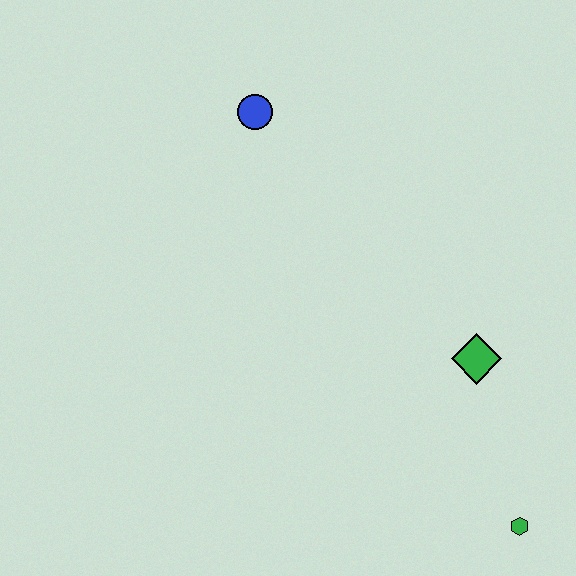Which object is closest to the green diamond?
The green hexagon is closest to the green diamond.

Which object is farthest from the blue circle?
The green hexagon is farthest from the blue circle.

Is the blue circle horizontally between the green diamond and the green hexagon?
No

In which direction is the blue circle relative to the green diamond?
The blue circle is above the green diamond.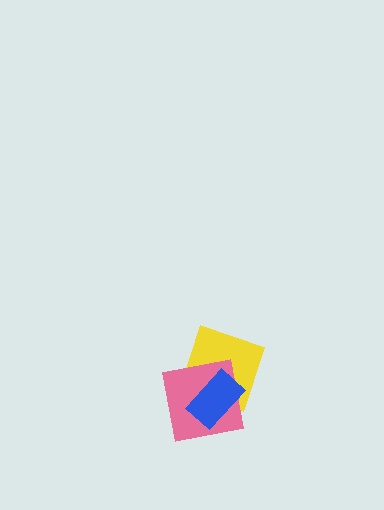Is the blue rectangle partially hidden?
No, no other shape covers it.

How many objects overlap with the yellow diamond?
2 objects overlap with the yellow diamond.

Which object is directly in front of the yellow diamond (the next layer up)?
The pink square is directly in front of the yellow diamond.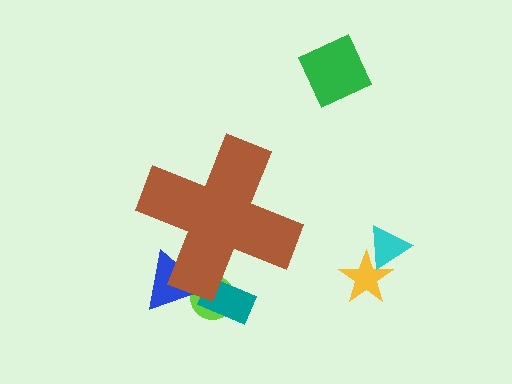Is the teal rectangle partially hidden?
Yes, the teal rectangle is partially hidden behind the brown cross.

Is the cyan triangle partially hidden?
No, the cyan triangle is fully visible.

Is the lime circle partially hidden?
Yes, the lime circle is partially hidden behind the brown cross.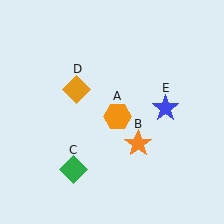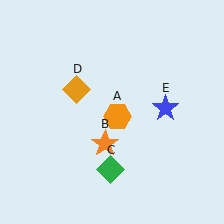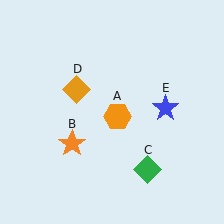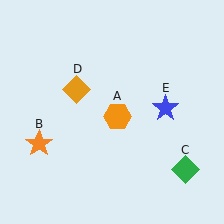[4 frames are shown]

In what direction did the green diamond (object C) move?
The green diamond (object C) moved right.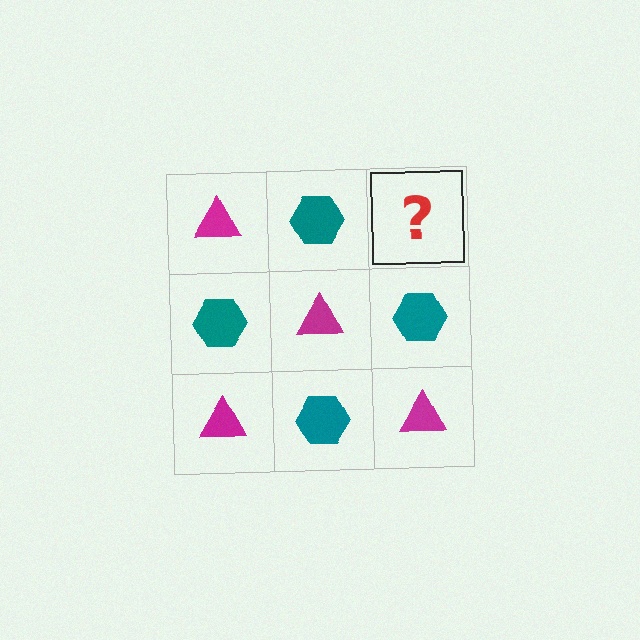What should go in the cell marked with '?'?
The missing cell should contain a magenta triangle.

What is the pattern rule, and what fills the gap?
The rule is that it alternates magenta triangle and teal hexagon in a checkerboard pattern. The gap should be filled with a magenta triangle.